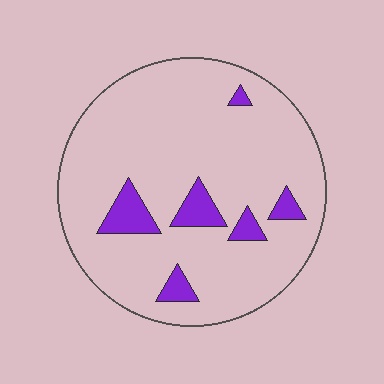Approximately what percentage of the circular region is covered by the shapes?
Approximately 10%.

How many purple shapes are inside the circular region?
6.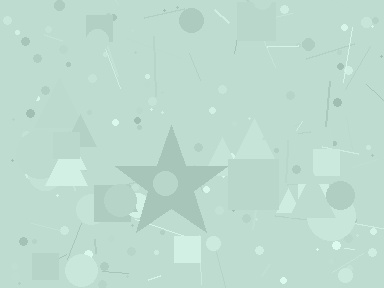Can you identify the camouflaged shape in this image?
The camouflaged shape is a star.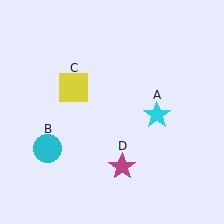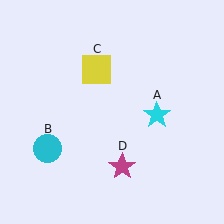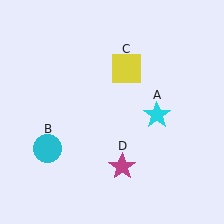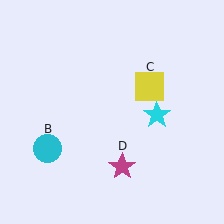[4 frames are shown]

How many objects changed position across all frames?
1 object changed position: yellow square (object C).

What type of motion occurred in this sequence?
The yellow square (object C) rotated clockwise around the center of the scene.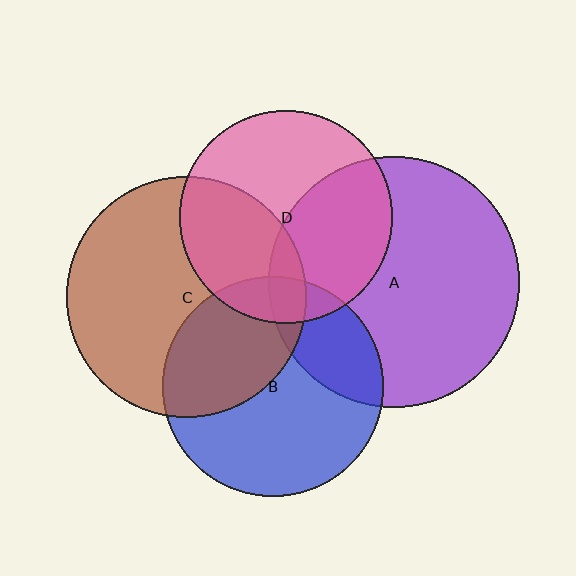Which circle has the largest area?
Circle A (purple).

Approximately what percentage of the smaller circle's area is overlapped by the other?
Approximately 40%.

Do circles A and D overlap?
Yes.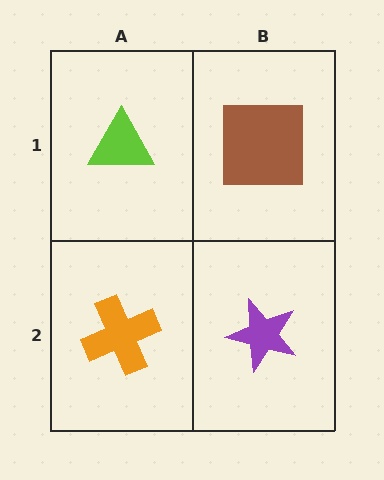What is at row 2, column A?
An orange cross.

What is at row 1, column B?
A brown square.